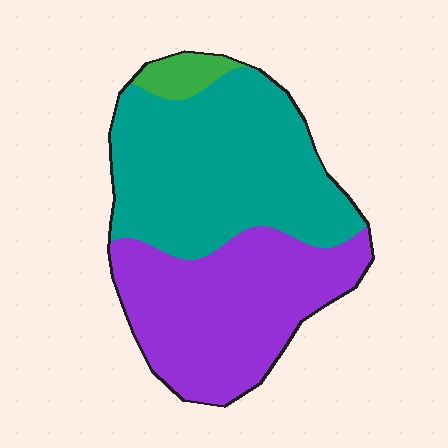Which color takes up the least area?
Green, at roughly 5%.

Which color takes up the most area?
Teal, at roughly 50%.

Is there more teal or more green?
Teal.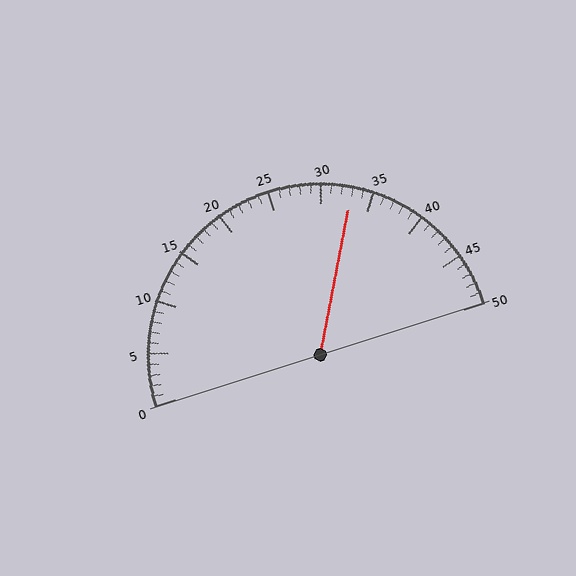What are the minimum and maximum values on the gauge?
The gauge ranges from 0 to 50.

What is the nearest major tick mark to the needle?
The nearest major tick mark is 35.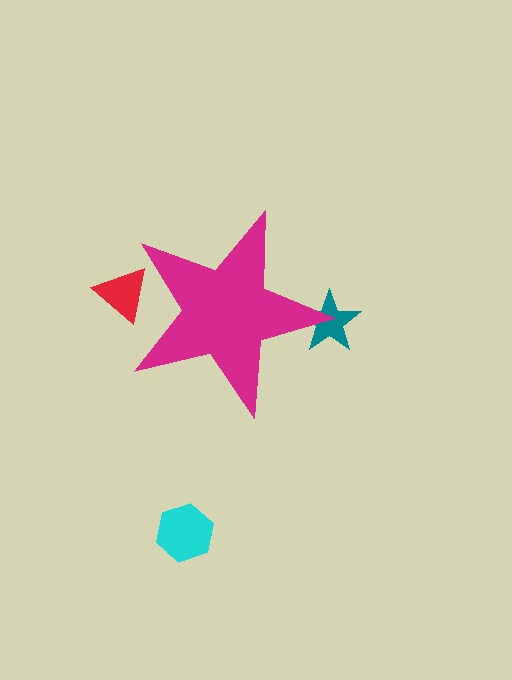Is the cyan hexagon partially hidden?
No, the cyan hexagon is fully visible.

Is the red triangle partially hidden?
Yes, the red triangle is partially hidden behind the magenta star.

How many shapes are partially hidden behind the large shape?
2 shapes are partially hidden.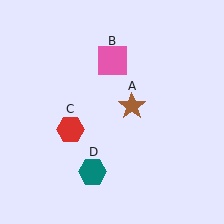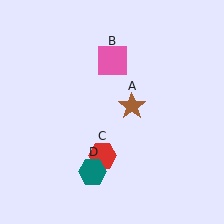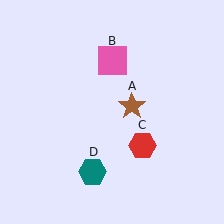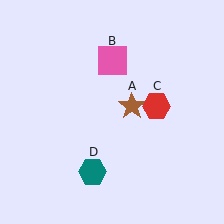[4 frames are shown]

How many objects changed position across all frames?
1 object changed position: red hexagon (object C).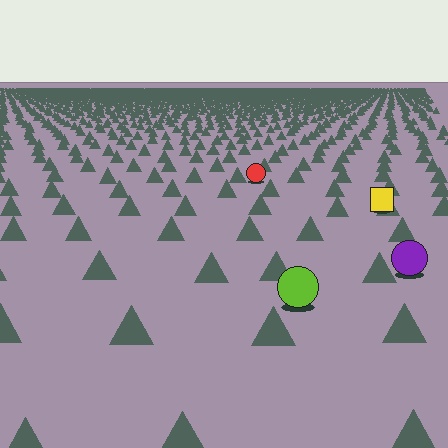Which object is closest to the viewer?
The lime circle is closest. The texture marks near it are larger and more spread out.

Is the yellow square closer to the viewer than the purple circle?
No. The purple circle is closer — you can tell from the texture gradient: the ground texture is coarser near it.